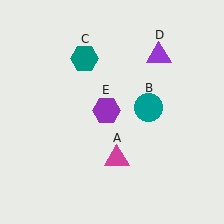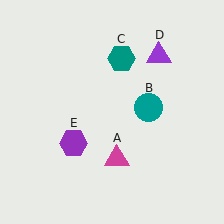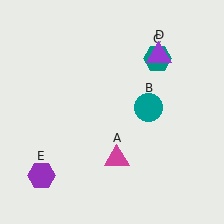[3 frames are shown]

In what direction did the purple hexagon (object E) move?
The purple hexagon (object E) moved down and to the left.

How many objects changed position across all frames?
2 objects changed position: teal hexagon (object C), purple hexagon (object E).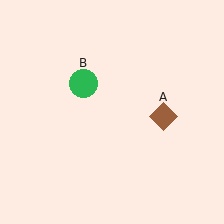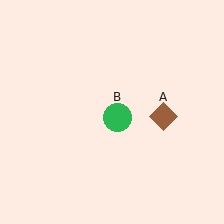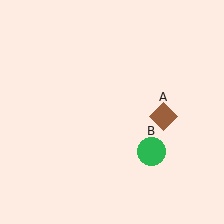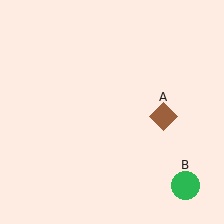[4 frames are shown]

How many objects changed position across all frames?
1 object changed position: green circle (object B).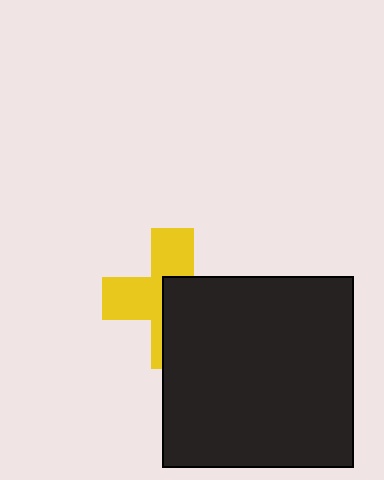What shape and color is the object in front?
The object in front is a black square.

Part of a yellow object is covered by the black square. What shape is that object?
It is a cross.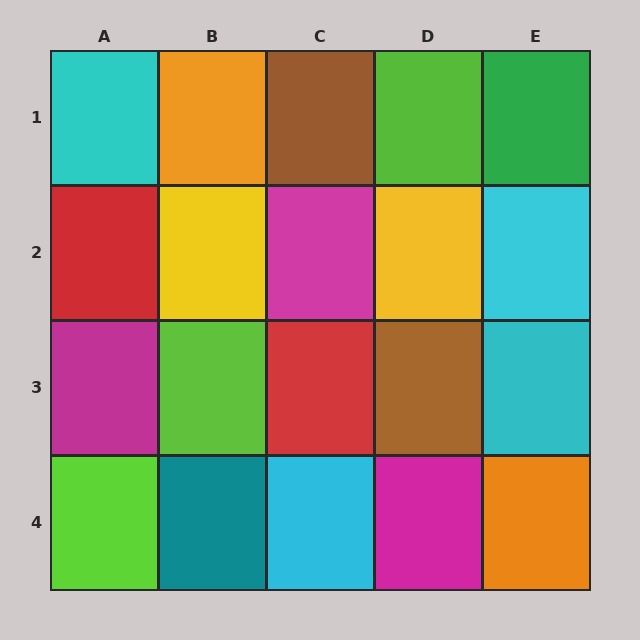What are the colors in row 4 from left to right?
Lime, teal, cyan, magenta, orange.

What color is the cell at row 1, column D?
Lime.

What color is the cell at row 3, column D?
Brown.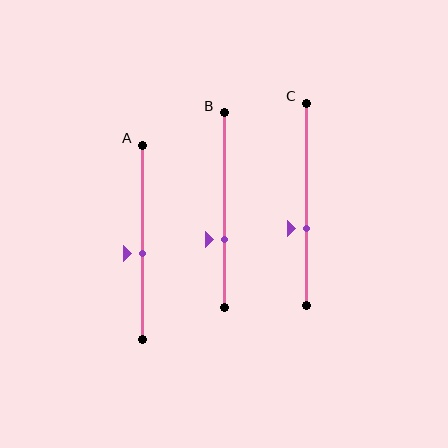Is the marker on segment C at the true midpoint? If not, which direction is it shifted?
No, the marker on segment C is shifted downward by about 12% of the segment length.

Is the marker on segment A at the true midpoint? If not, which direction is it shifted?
No, the marker on segment A is shifted downward by about 6% of the segment length.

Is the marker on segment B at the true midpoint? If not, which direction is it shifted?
No, the marker on segment B is shifted downward by about 15% of the segment length.